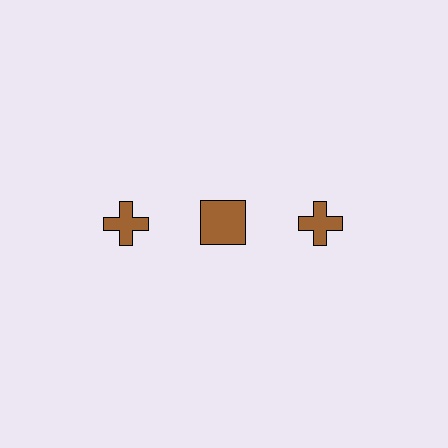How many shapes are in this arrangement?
There are 3 shapes arranged in a grid pattern.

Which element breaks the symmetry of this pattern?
The brown square in the top row, second from left column breaks the symmetry. All other shapes are brown crosses.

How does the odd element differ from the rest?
It has a different shape: square instead of cross.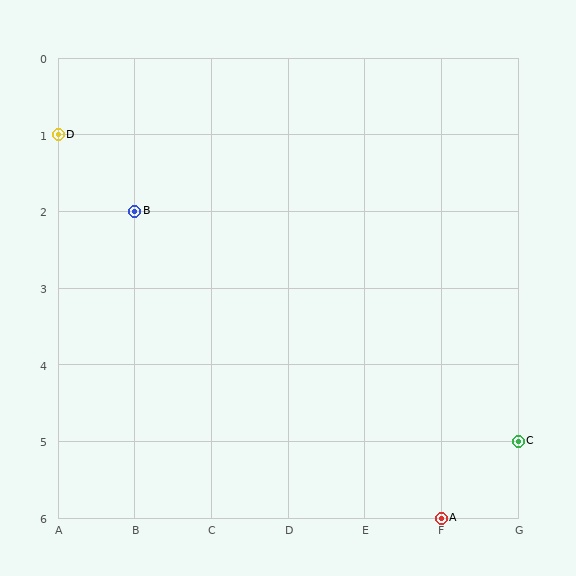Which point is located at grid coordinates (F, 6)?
Point A is at (F, 6).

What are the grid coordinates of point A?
Point A is at grid coordinates (F, 6).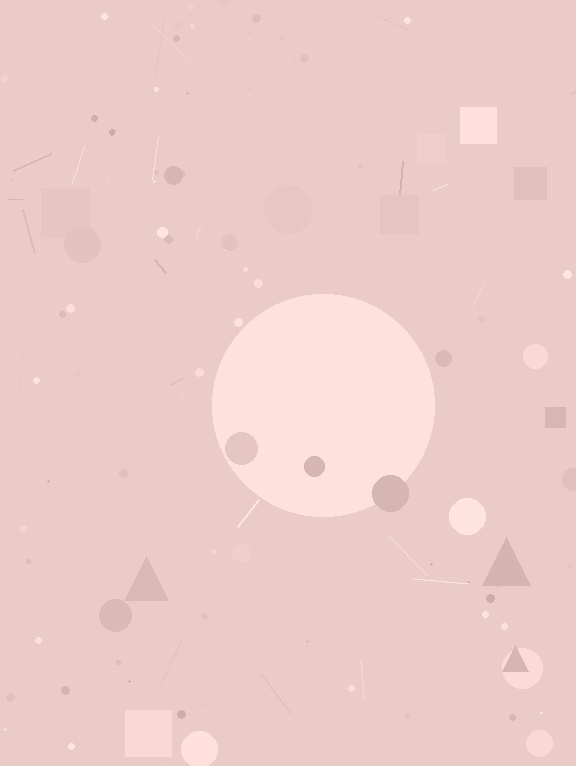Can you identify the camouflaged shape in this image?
The camouflaged shape is a circle.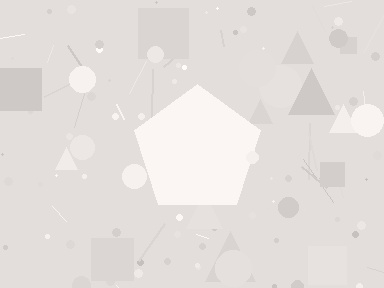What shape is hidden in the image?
A pentagon is hidden in the image.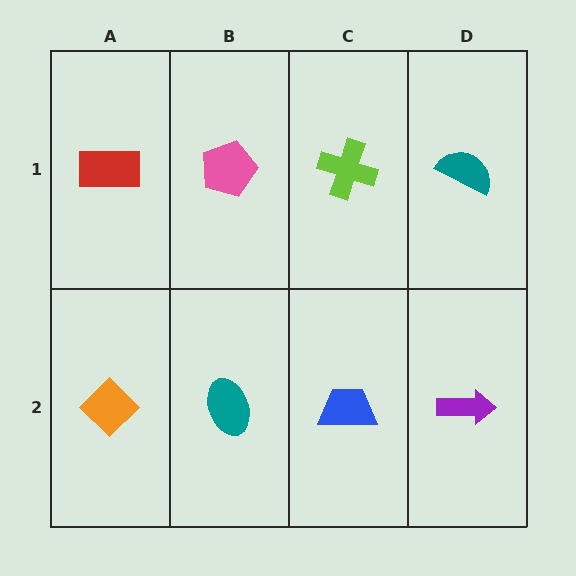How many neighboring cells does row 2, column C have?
3.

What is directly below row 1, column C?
A blue trapezoid.